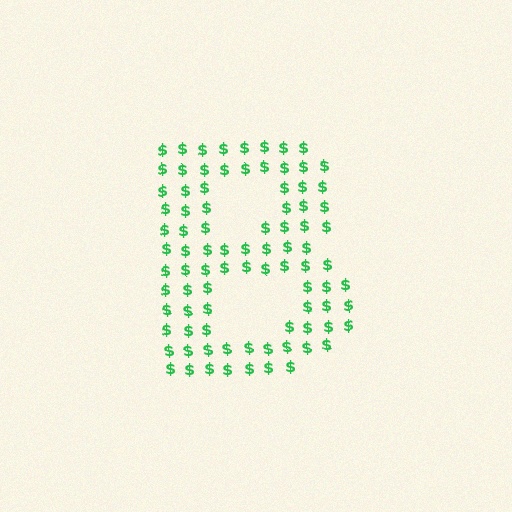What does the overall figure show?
The overall figure shows the letter B.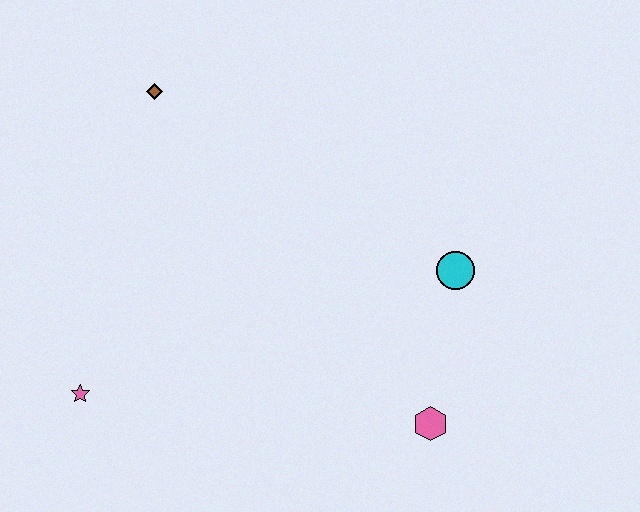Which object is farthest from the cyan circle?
The pink star is farthest from the cyan circle.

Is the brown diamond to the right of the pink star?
Yes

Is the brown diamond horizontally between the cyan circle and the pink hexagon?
No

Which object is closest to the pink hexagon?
The cyan circle is closest to the pink hexagon.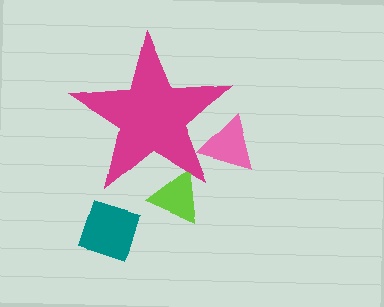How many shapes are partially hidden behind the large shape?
2 shapes are partially hidden.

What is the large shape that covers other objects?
A magenta star.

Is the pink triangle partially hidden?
Yes, the pink triangle is partially hidden behind the magenta star.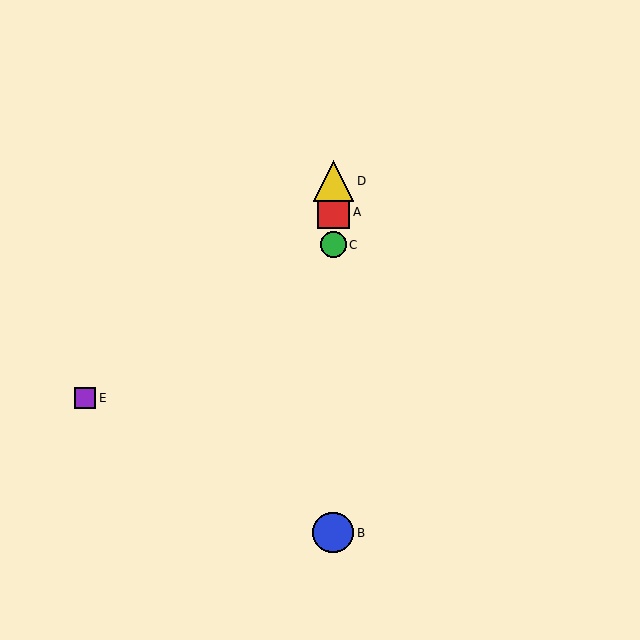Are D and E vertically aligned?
No, D is at x≈333 and E is at x≈85.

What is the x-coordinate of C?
Object C is at x≈333.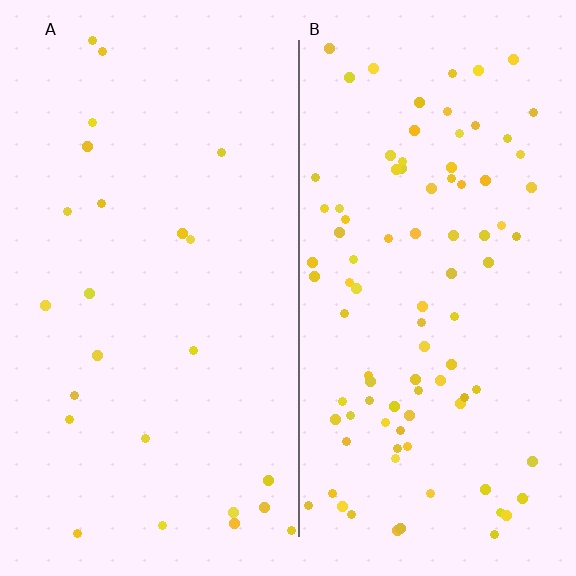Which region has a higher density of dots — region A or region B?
B (the right).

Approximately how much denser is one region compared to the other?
Approximately 3.8× — region B over region A.